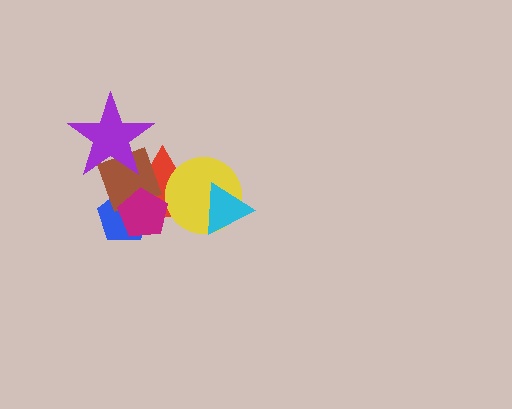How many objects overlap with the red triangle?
6 objects overlap with the red triangle.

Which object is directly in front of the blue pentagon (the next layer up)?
The red triangle is directly in front of the blue pentagon.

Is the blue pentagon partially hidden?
Yes, it is partially covered by another shape.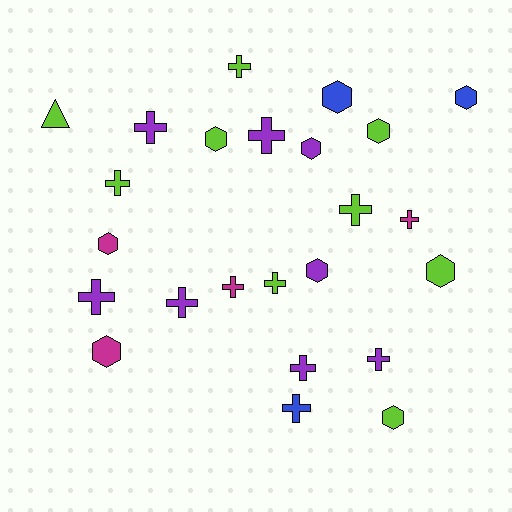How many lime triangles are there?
There is 1 lime triangle.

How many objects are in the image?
There are 24 objects.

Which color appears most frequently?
Lime, with 9 objects.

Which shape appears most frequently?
Cross, with 13 objects.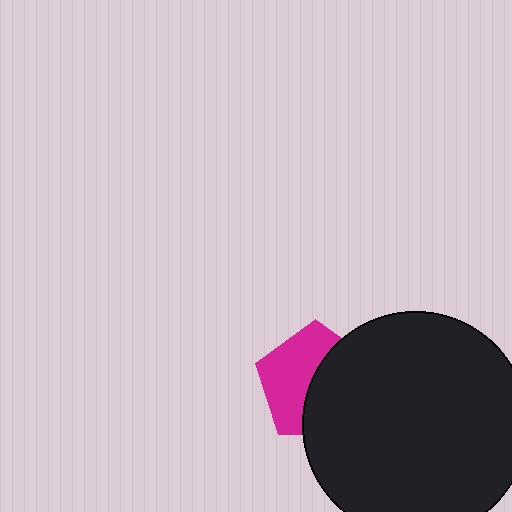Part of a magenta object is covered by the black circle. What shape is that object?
It is a pentagon.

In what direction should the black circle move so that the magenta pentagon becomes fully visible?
The black circle should move right. That is the shortest direction to clear the overlap and leave the magenta pentagon fully visible.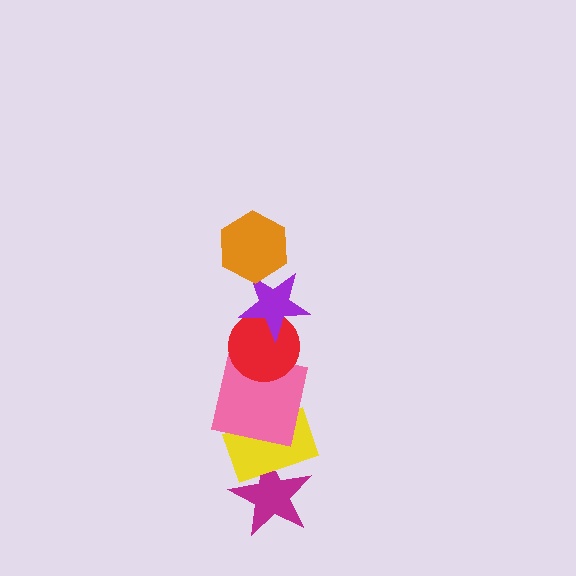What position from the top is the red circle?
The red circle is 3rd from the top.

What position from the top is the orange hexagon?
The orange hexagon is 1st from the top.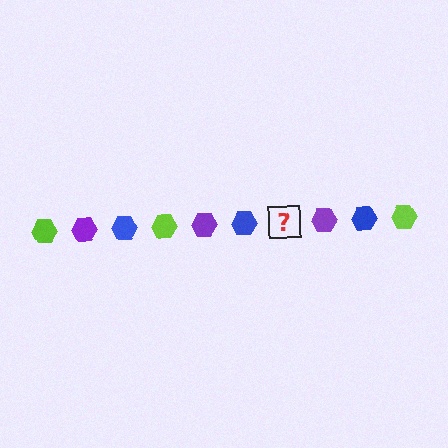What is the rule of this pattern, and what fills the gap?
The rule is that the pattern cycles through lime, purple, blue hexagons. The gap should be filled with a lime hexagon.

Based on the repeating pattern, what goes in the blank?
The blank should be a lime hexagon.